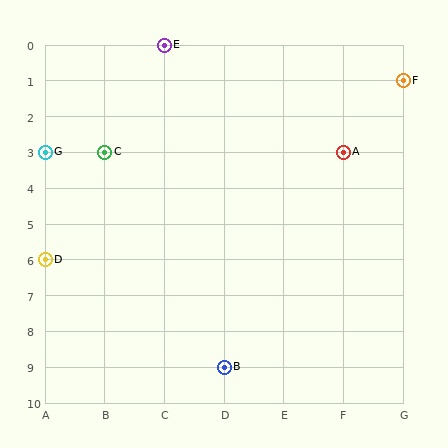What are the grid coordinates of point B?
Point B is at grid coordinates (D, 9).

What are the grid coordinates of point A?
Point A is at grid coordinates (F, 3).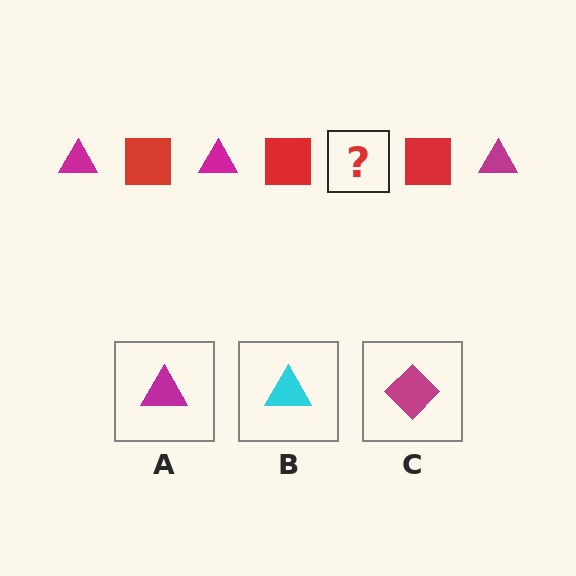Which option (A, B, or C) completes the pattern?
A.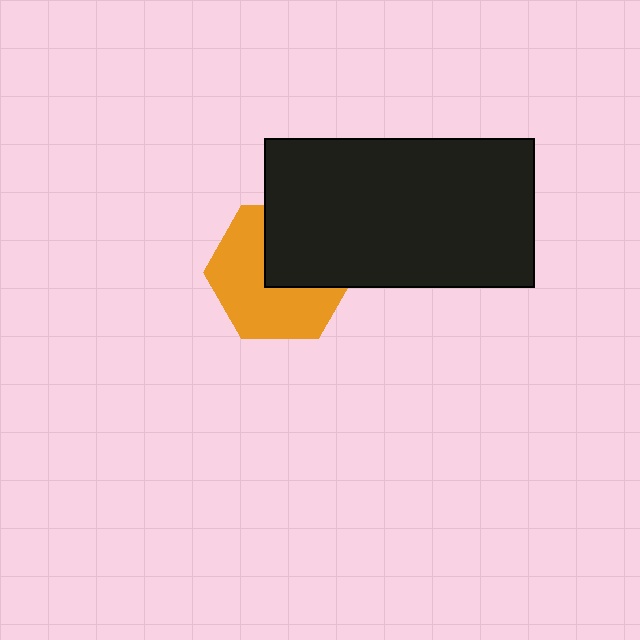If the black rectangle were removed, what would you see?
You would see the complete orange hexagon.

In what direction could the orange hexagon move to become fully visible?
The orange hexagon could move toward the lower-left. That would shift it out from behind the black rectangle entirely.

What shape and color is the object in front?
The object in front is a black rectangle.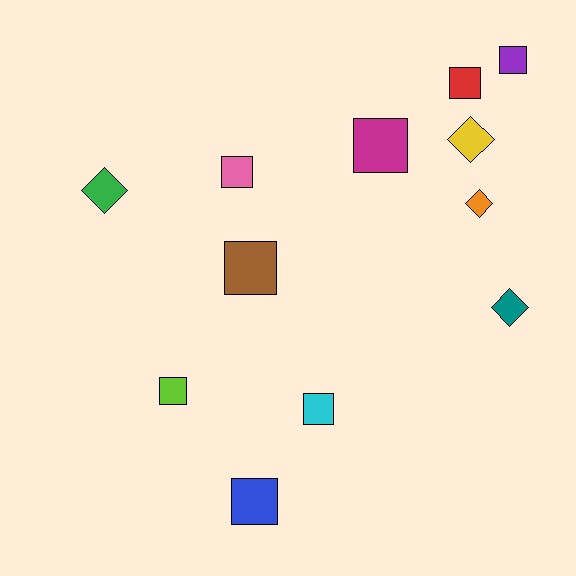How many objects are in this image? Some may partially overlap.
There are 12 objects.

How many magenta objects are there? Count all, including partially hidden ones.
There is 1 magenta object.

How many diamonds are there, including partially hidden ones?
There are 4 diamonds.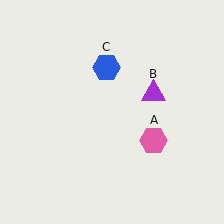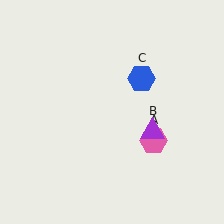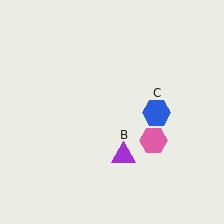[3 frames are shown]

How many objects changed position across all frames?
2 objects changed position: purple triangle (object B), blue hexagon (object C).